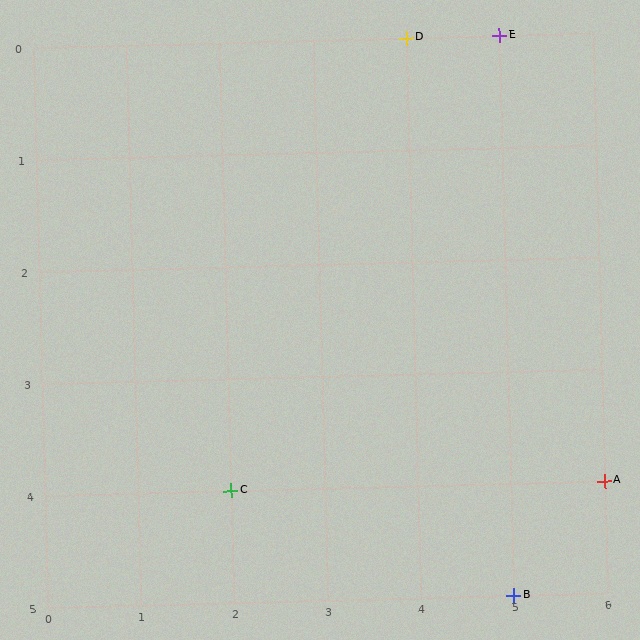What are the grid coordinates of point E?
Point E is at grid coordinates (5, 0).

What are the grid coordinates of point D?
Point D is at grid coordinates (4, 0).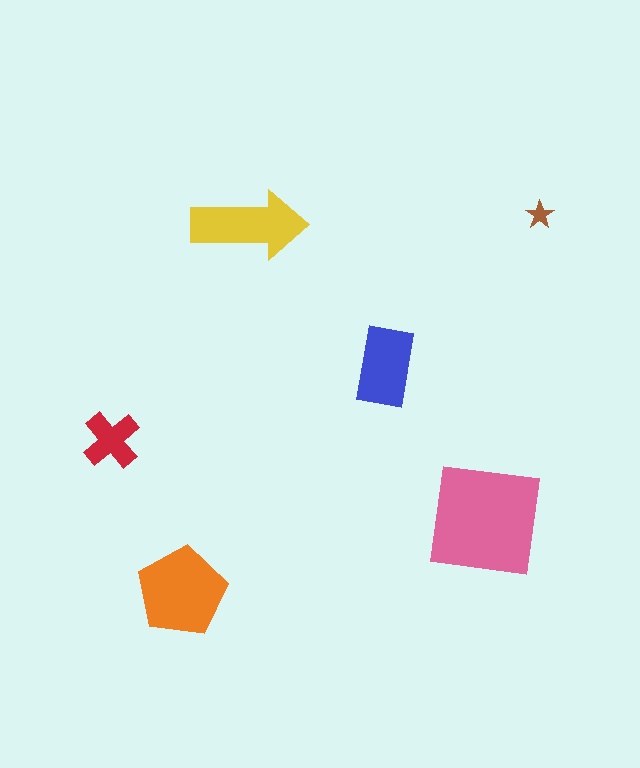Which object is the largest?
The pink square.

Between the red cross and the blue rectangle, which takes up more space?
The blue rectangle.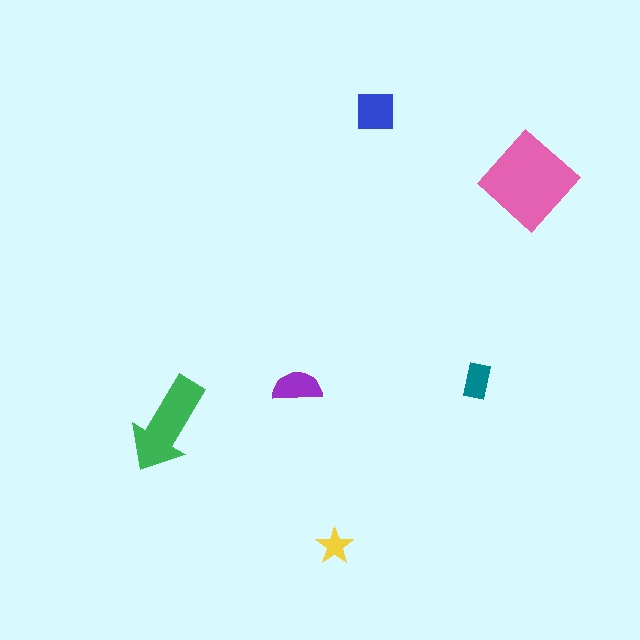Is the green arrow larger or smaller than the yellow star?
Larger.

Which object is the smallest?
The yellow star.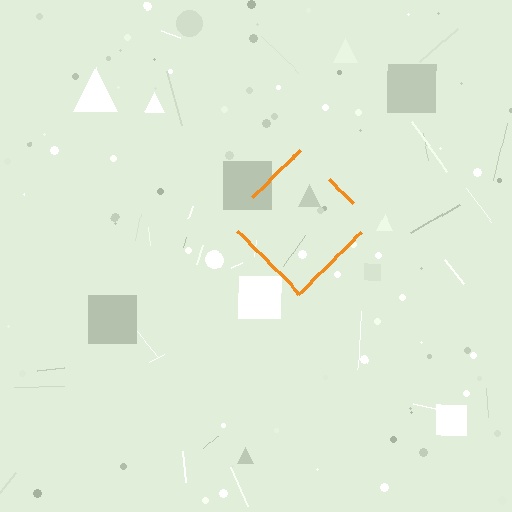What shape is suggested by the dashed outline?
The dashed outline suggests a diamond.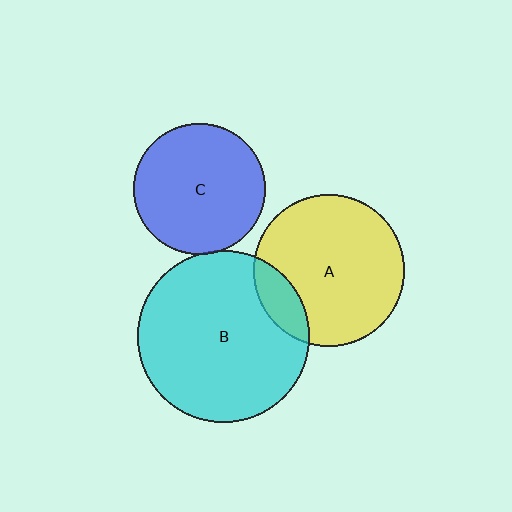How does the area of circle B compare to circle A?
Approximately 1.3 times.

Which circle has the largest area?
Circle B (cyan).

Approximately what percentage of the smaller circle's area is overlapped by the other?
Approximately 15%.